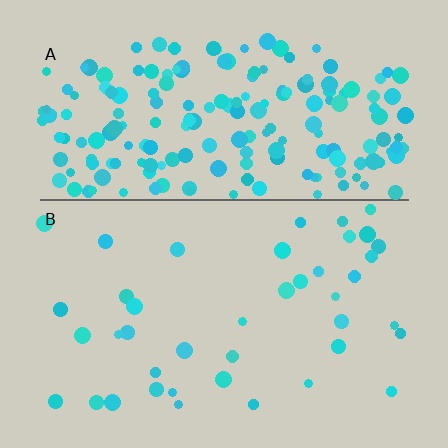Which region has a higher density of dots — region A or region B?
A (the top).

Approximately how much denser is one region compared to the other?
Approximately 4.8× — region A over region B.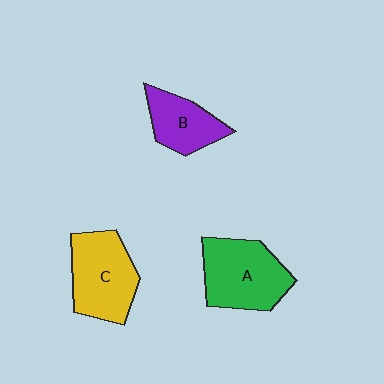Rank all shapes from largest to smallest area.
From largest to smallest: A (green), C (yellow), B (purple).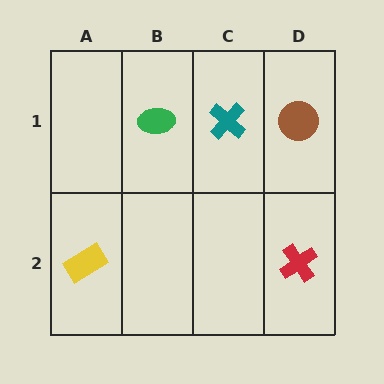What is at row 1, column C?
A teal cross.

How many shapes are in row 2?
2 shapes.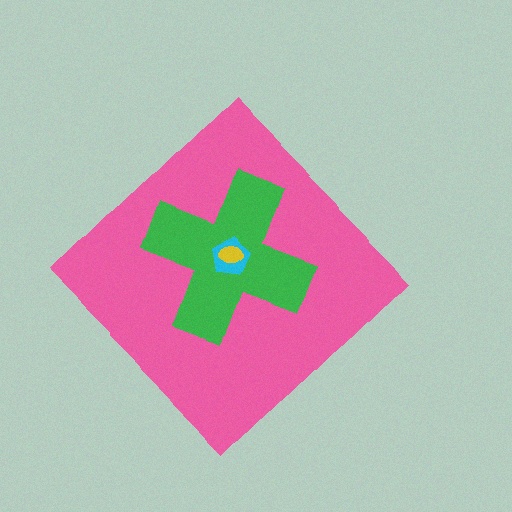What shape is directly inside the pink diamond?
The green cross.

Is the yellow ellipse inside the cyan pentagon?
Yes.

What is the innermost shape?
The yellow ellipse.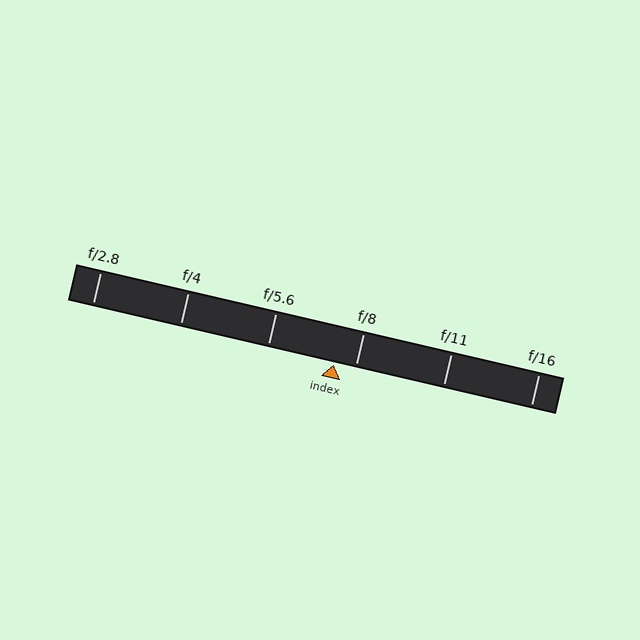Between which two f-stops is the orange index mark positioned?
The index mark is between f/5.6 and f/8.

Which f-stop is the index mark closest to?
The index mark is closest to f/8.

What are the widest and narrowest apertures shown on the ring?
The widest aperture shown is f/2.8 and the narrowest is f/16.